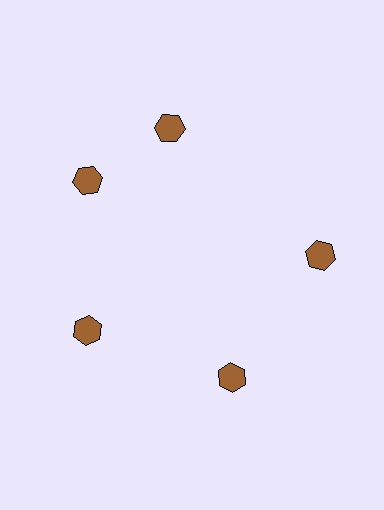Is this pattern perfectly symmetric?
No. The 5 brown hexagons are arranged in a ring, but one element near the 1 o'clock position is rotated out of alignment along the ring, breaking the 5-fold rotational symmetry.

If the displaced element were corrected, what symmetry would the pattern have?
It would have 5-fold rotational symmetry — the pattern would map onto itself every 72 degrees.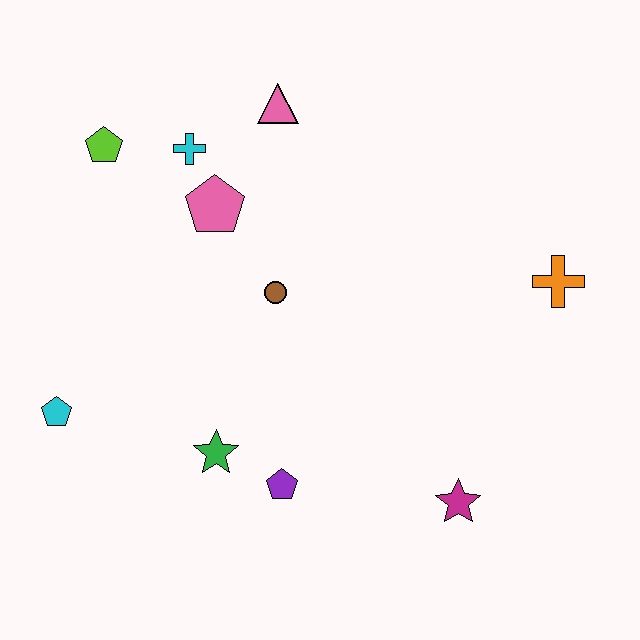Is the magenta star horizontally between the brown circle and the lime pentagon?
No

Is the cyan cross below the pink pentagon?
No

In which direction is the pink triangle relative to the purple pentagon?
The pink triangle is above the purple pentagon.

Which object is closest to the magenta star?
The purple pentagon is closest to the magenta star.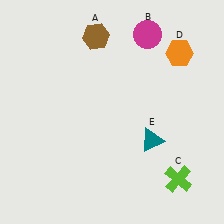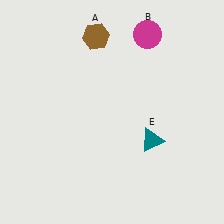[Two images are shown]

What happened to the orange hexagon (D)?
The orange hexagon (D) was removed in Image 2. It was in the top-right area of Image 1.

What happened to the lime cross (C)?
The lime cross (C) was removed in Image 2. It was in the bottom-right area of Image 1.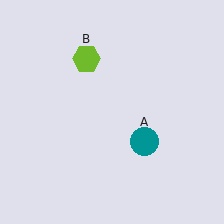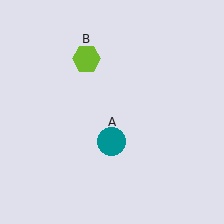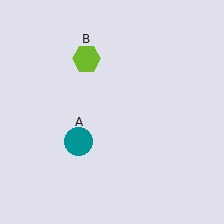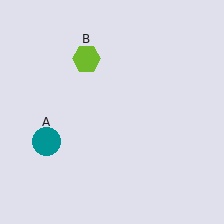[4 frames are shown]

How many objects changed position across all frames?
1 object changed position: teal circle (object A).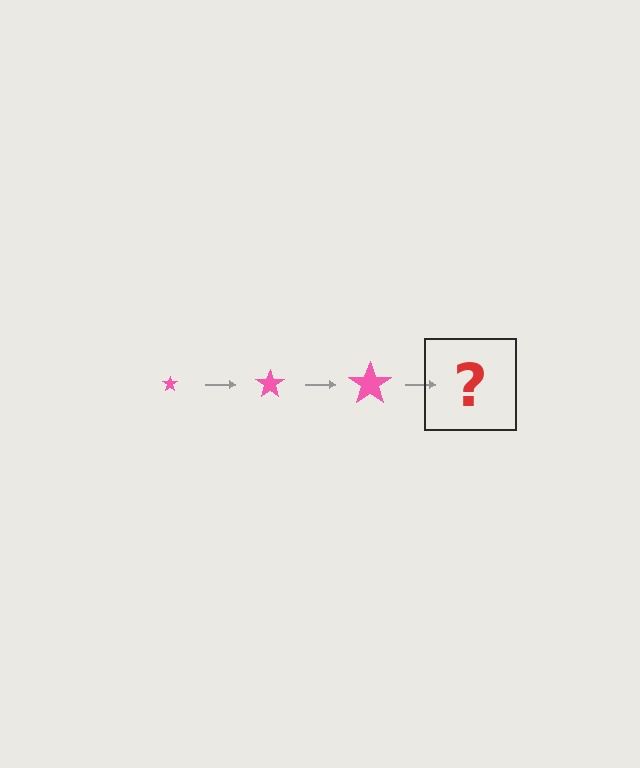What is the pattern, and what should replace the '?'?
The pattern is that the star gets progressively larger each step. The '?' should be a pink star, larger than the previous one.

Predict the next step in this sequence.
The next step is a pink star, larger than the previous one.